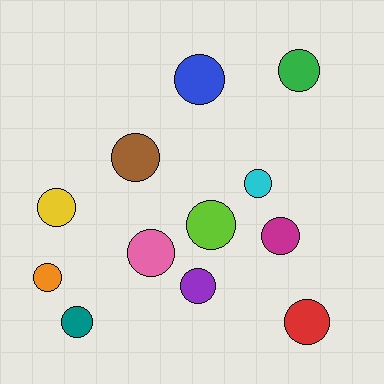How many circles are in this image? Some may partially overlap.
There are 12 circles.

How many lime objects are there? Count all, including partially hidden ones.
There is 1 lime object.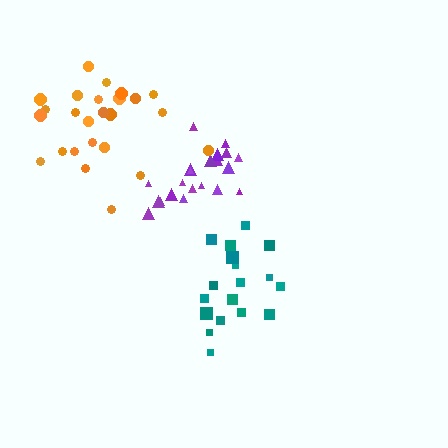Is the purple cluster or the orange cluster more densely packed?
Purple.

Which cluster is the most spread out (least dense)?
Orange.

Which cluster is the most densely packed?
Purple.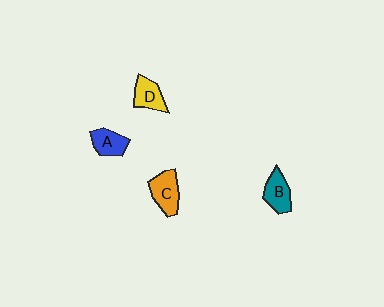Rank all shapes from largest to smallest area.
From largest to smallest: C (orange), B (teal), D (yellow), A (blue).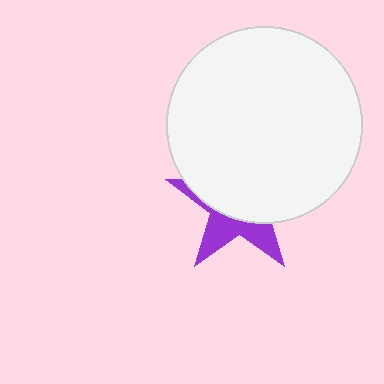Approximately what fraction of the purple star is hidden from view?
Roughly 64% of the purple star is hidden behind the white circle.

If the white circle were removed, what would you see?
You would see the complete purple star.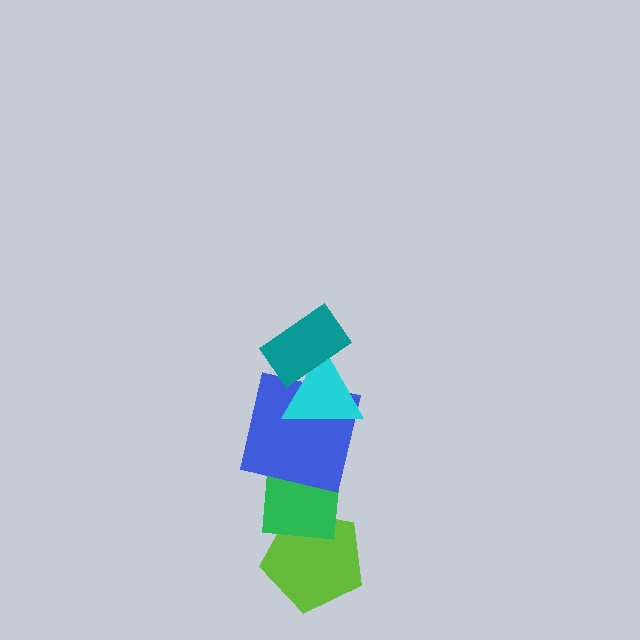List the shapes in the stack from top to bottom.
From top to bottom: the teal rectangle, the cyan triangle, the blue square, the green square, the lime pentagon.